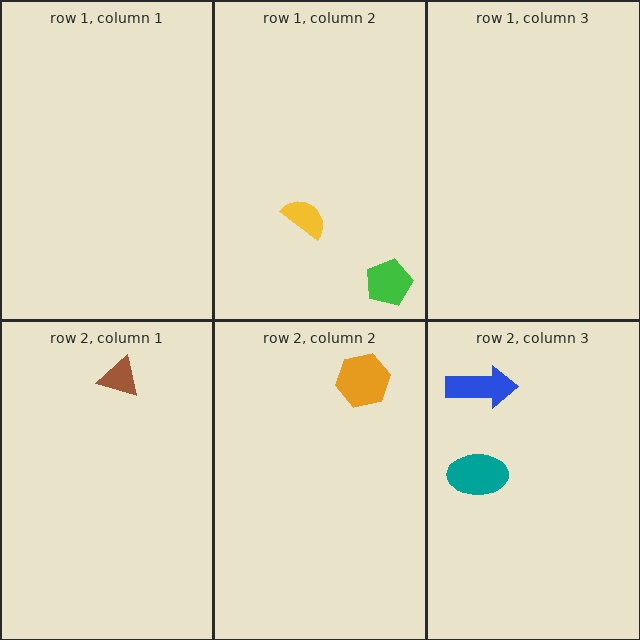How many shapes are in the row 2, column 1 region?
1.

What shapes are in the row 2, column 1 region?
The brown triangle.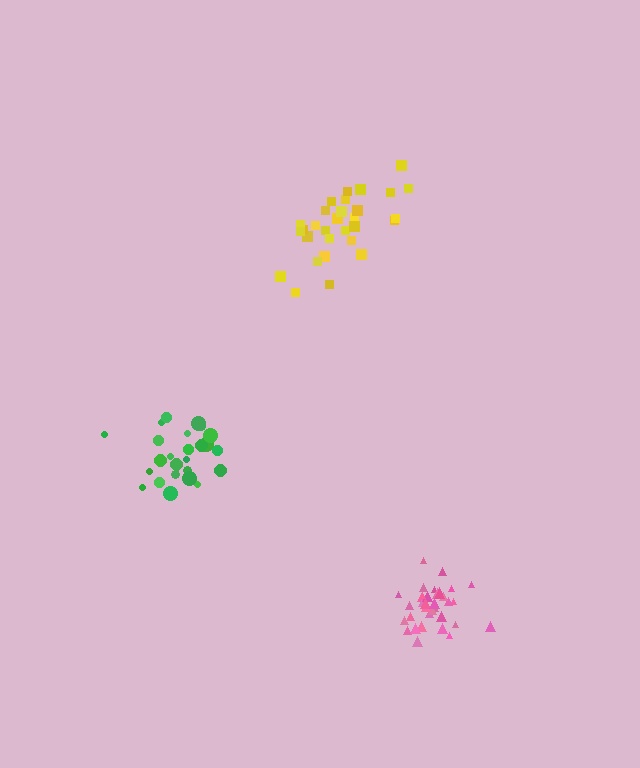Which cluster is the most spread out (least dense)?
Green.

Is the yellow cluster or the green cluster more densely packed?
Yellow.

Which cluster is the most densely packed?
Pink.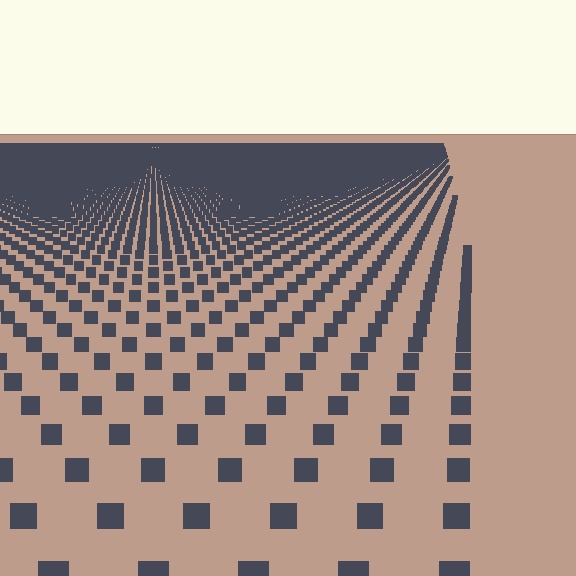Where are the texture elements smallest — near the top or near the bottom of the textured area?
Near the top.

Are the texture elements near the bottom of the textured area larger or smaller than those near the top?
Larger. Near the bottom, elements are closer to the viewer and appear at a bigger on-screen size.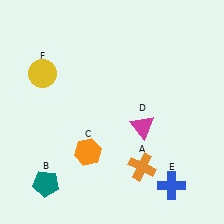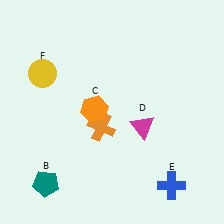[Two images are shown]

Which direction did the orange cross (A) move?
The orange cross (A) moved left.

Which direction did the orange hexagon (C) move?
The orange hexagon (C) moved up.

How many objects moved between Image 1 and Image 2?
2 objects moved between the two images.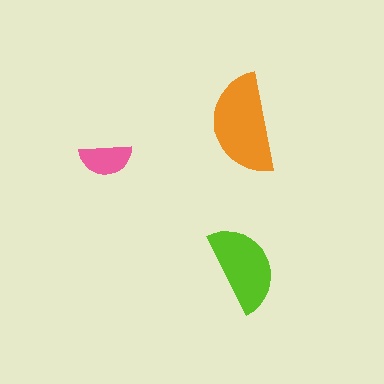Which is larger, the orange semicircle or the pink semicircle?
The orange one.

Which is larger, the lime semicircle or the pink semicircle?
The lime one.